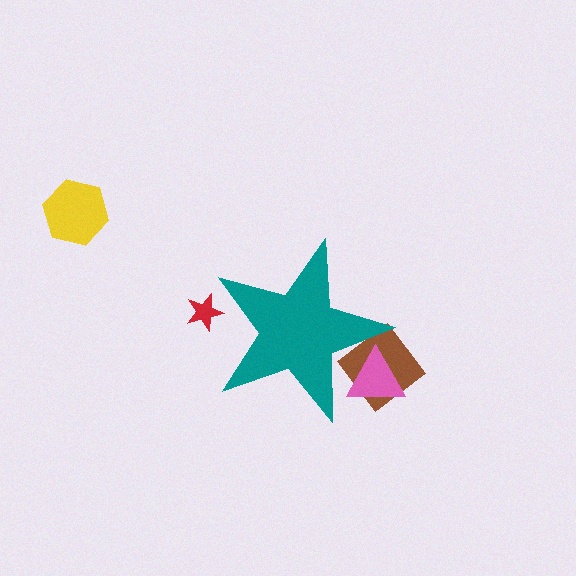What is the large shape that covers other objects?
A teal star.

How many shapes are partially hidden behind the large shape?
3 shapes are partially hidden.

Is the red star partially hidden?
Yes, the red star is partially hidden behind the teal star.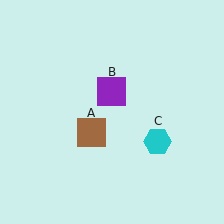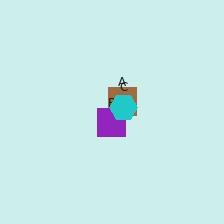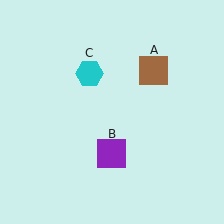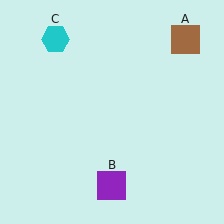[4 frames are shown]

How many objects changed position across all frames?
3 objects changed position: brown square (object A), purple square (object B), cyan hexagon (object C).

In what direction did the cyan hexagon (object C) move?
The cyan hexagon (object C) moved up and to the left.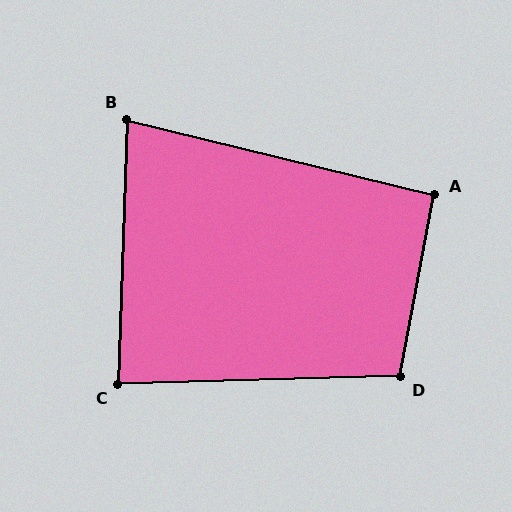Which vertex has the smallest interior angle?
B, at approximately 78 degrees.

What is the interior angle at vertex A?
Approximately 93 degrees (approximately right).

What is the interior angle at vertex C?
Approximately 87 degrees (approximately right).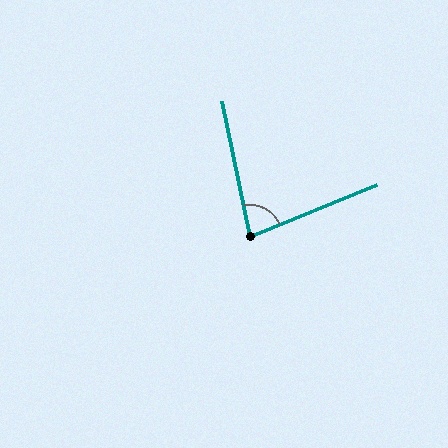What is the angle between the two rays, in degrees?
Approximately 80 degrees.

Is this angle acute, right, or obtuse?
It is acute.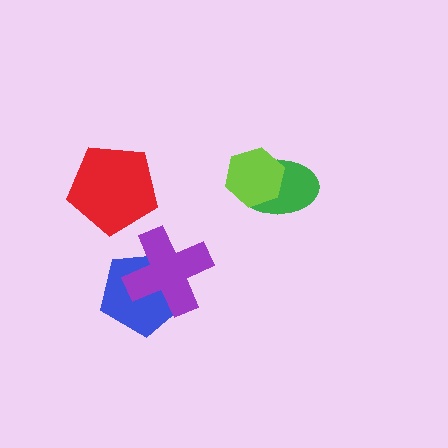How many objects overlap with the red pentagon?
0 objects overlap with the red pentagon.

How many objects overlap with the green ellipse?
1 object overlaps with the green ellipse.